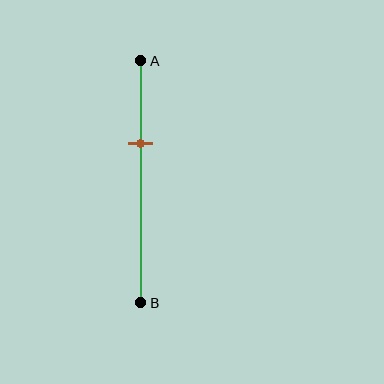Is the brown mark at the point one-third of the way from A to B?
Yes, the mark is approximately at the one-third point.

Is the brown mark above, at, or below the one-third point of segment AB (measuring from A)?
The brown mark is approximately at the one-third point of segment AB.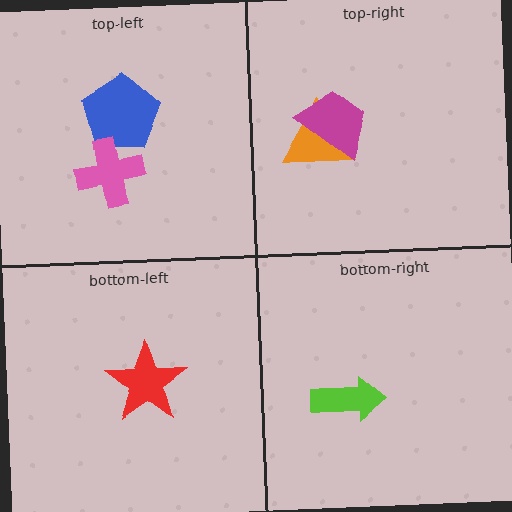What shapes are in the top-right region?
The orange triangle, the magenta trapezoid.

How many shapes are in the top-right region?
2.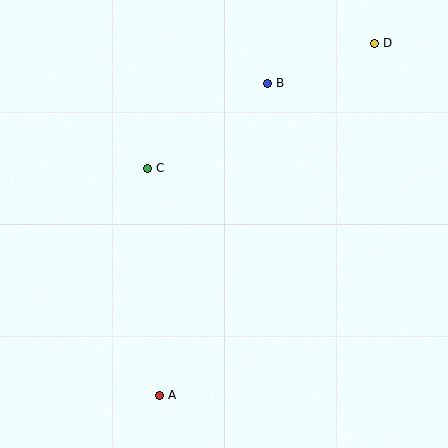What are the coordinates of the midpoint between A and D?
The midpoint between A and D is at (267, 219).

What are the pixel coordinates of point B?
Point B is at (267, 83).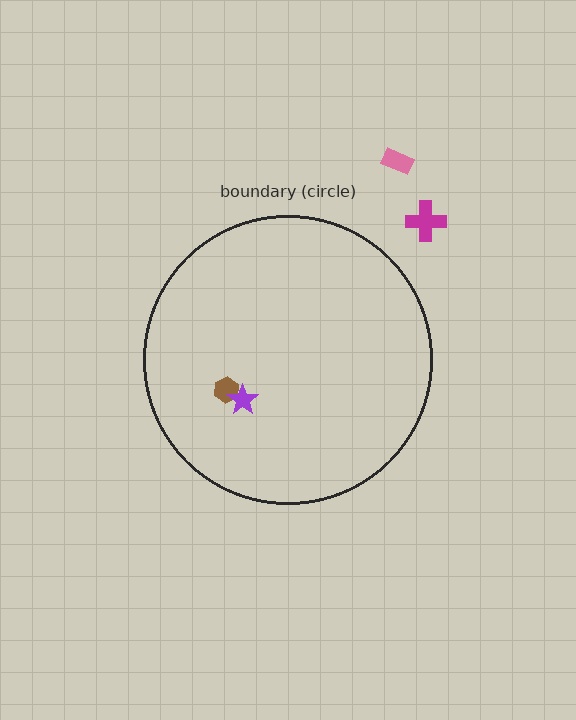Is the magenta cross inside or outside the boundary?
Outside.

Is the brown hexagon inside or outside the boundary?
Inside.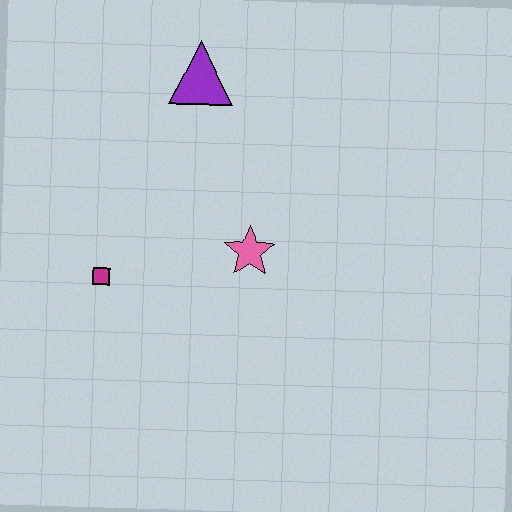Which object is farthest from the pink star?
The purple triangle is farthest from the pink star.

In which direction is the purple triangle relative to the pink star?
The purple triangle is above the pink star.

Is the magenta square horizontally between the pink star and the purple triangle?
No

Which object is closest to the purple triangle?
The pink star is closest to the purple triangle.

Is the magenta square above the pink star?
No